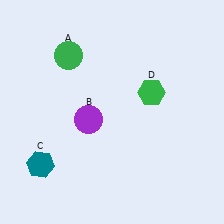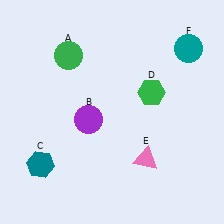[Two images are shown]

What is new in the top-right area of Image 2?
A teal circle (F) was added in the top-right area of Image 2.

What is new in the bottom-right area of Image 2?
A pink triangle (E) was added in the bottom-right area of Image 2.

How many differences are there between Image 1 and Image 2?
There are 2 differences between the two images.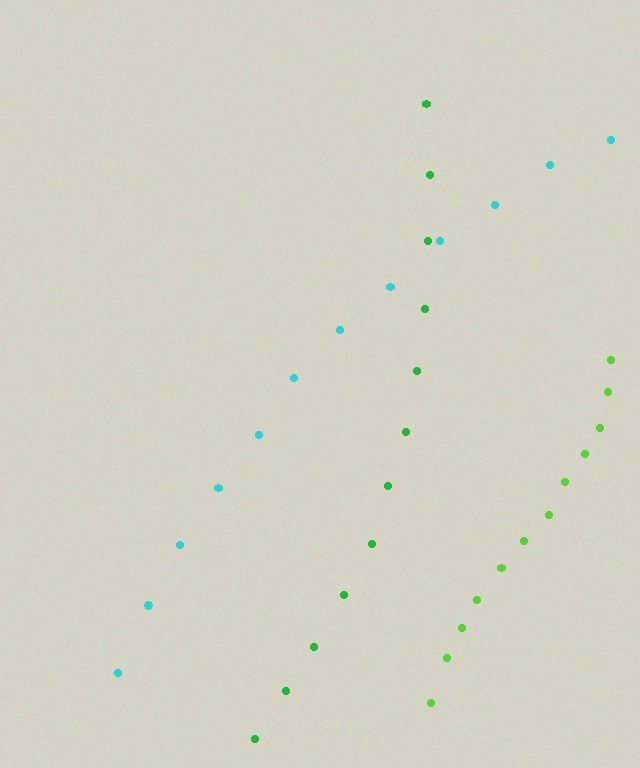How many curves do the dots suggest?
There are 3 distinct paths.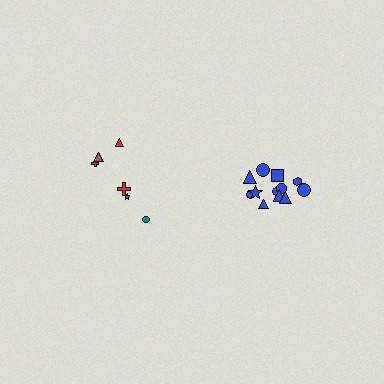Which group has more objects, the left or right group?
The right group.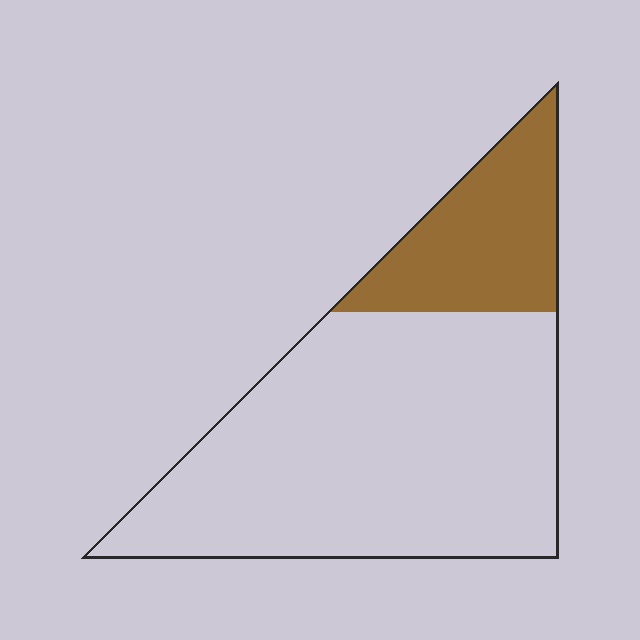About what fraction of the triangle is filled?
About one quarter (1/4).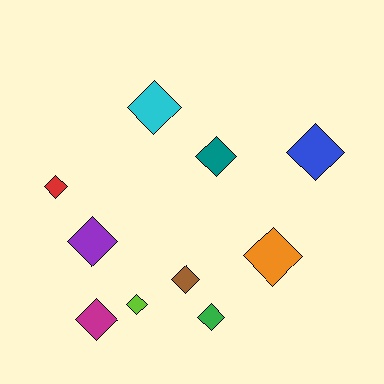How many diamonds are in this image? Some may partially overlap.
There are 10 diamonds.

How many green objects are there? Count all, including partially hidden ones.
There is 1 green object.